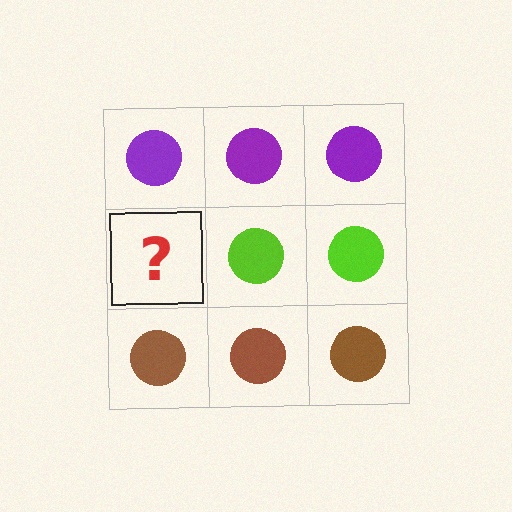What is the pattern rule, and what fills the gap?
The rule is that each row has a consistent color. The gap should be filled with a lime circle.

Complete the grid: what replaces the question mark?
The question mark should be replaced with a lime circle.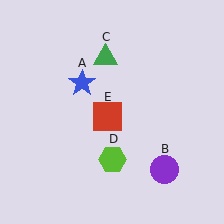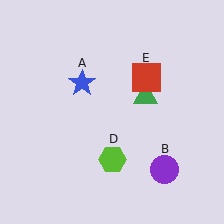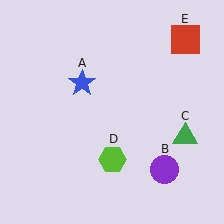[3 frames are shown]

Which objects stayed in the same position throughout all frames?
Blue star (object A) and purple circle (object B) and lime hexagon (object D) remained stationary.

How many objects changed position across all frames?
2 objects changed position: green triangle (object C), red square (object E).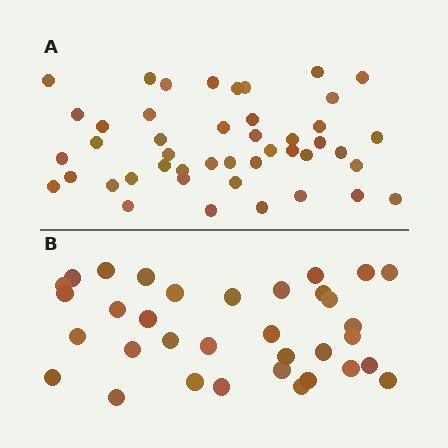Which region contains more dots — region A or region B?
Region A (the top region) has more dots.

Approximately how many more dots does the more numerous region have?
Region A has roughly 12 or so more dots than region B.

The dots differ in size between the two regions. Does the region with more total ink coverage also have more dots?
No. Region B has more total ink coverage because its dots are larger, but region A actually contains more individual dots. Total area can be misleading — the number of items is what matters here.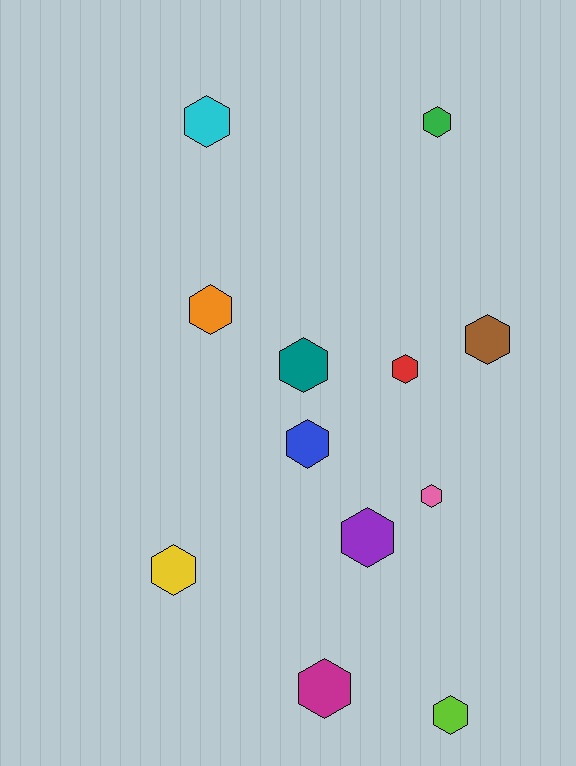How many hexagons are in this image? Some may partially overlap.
There are 12 hexagons.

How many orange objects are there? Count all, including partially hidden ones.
There is 1 orange object.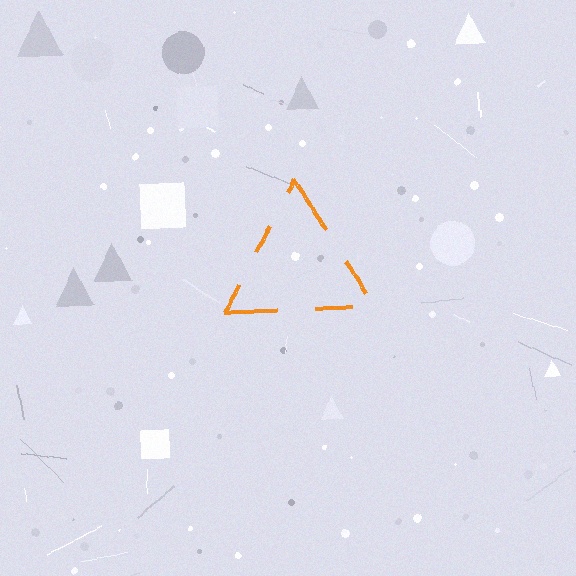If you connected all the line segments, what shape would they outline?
They would outline a triangle.